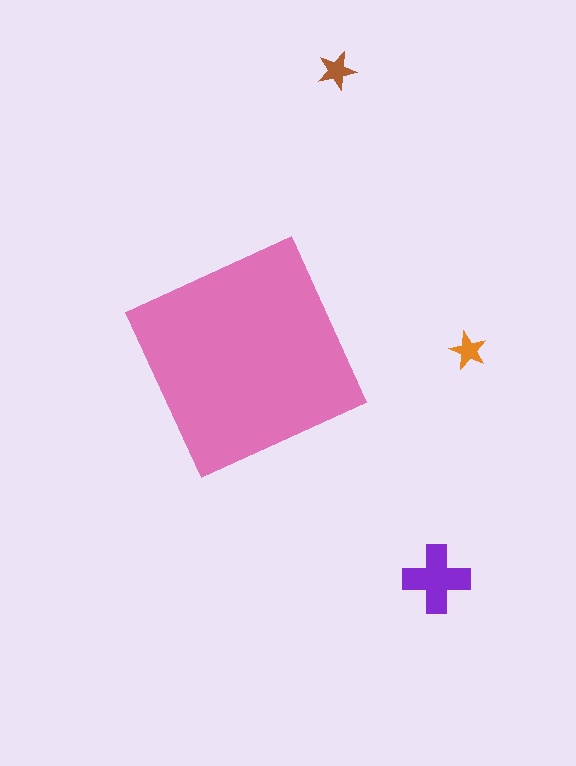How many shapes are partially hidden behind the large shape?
0 shapes are partially hidden.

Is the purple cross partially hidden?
No, the purple cross is fully visible.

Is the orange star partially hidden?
No, the orange star is fully visible.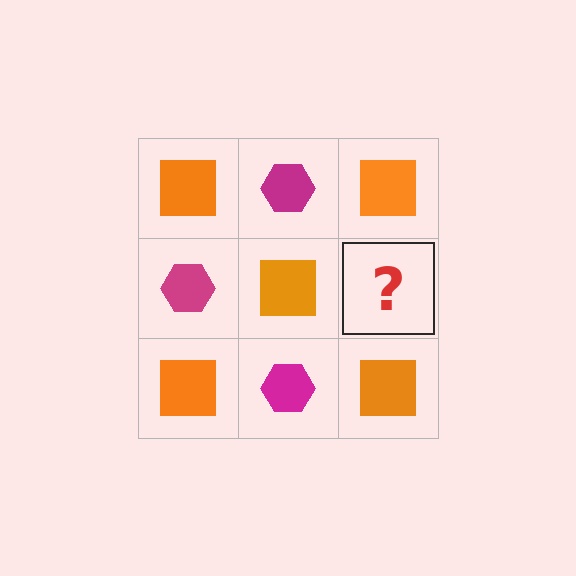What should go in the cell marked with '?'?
The missing cell should contain a magenta hexagon.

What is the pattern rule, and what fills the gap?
The rule is that it alternates orange square and magenta hexagon in a checkerboard pattern. The gap should be filled with a magenta hexagon.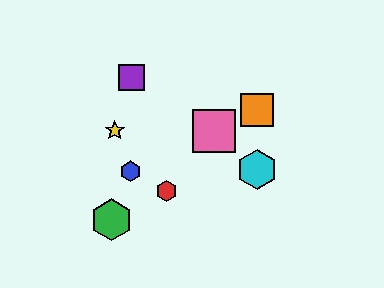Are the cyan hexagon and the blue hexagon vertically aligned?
No, the cyan hexagon is at x≈257 and the blue hexagon is at x≈131.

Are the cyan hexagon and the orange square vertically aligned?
Yes, both are at x≈257.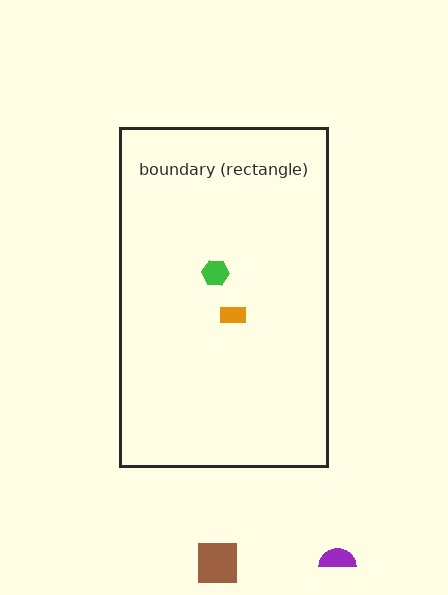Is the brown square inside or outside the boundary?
Outside.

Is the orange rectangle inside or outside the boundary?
Inside.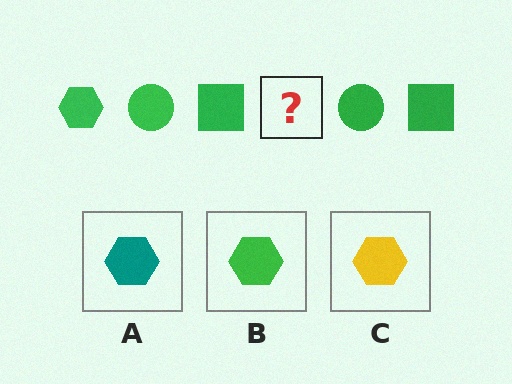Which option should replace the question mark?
Option B.